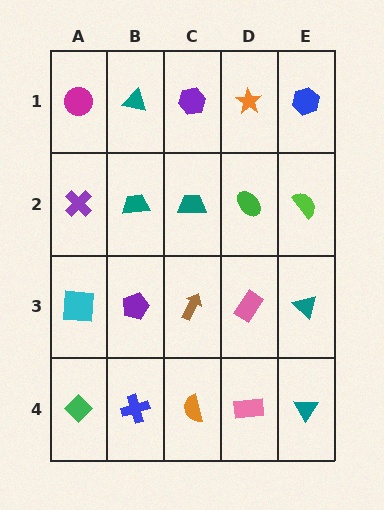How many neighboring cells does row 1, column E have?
2.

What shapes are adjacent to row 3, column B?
A teal trapezoid (row 2, column B), a blue cross (row 4, column B), a cyan square (row 3, column A), a brown arrow (row 3, column C).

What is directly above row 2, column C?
A purple hexagon.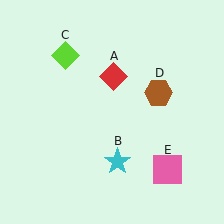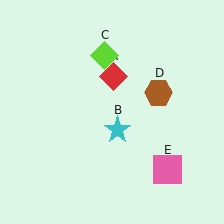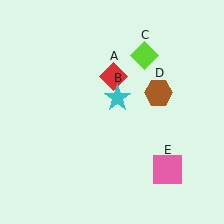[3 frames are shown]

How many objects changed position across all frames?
2 objects changed position: cyan star (object B), lime diamond (object C).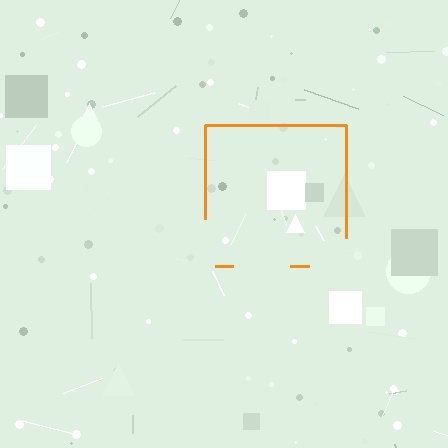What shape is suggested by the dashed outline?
The dashed outline suggests a square.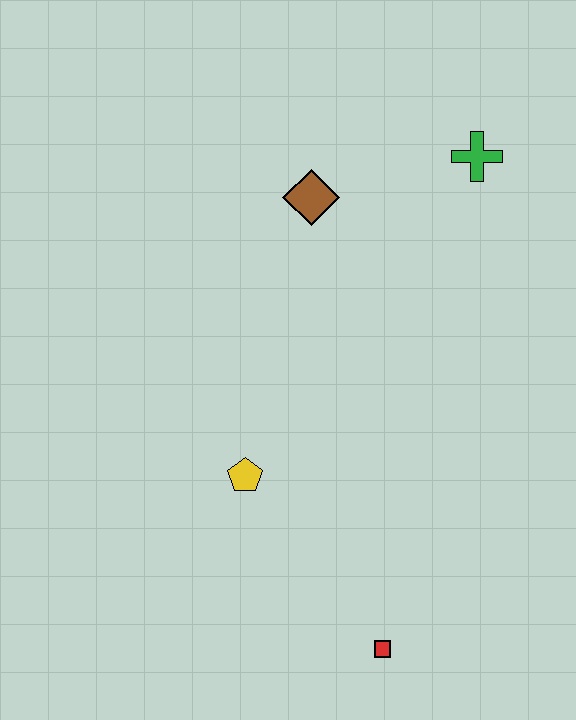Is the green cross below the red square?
No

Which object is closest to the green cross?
The brown diamond is closest to the green cross.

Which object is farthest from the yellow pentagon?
The green cross is farthest from the yellow pentagon.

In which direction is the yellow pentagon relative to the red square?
The yellow pentagon is above the red square.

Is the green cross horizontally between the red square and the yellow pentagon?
No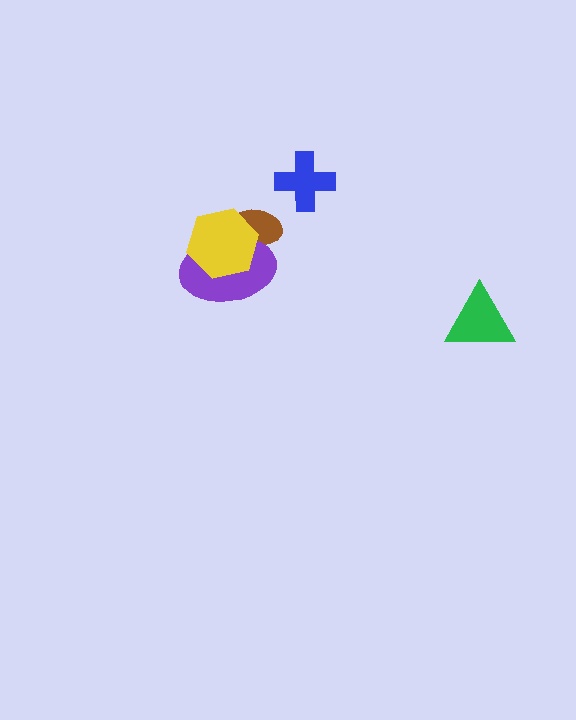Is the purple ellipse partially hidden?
Yes, it is partially covered by another shape.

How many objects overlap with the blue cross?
0 objects overlap with the blue cross.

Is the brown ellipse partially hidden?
Yes, it is partially covered by another shape.